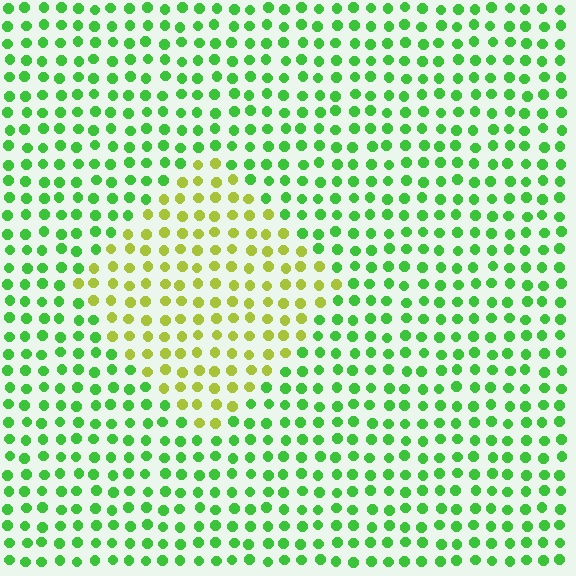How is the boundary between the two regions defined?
The boundary is defined purely by a slight shift in hue (about 47 degrees). Spacing, size, and orientation are identical on both sides.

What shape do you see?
I see a diamond.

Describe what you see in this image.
The image is filled with small green elements in a uniform arrangement. A diamond-shaped region is visible where the elements are tinted to a slightly different hue, forming a subtle color boundary.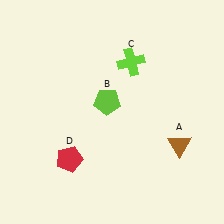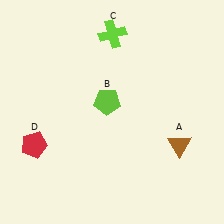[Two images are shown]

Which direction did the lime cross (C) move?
The lime cross (C) moved up.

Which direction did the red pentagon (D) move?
The red pentagon (D) moved left.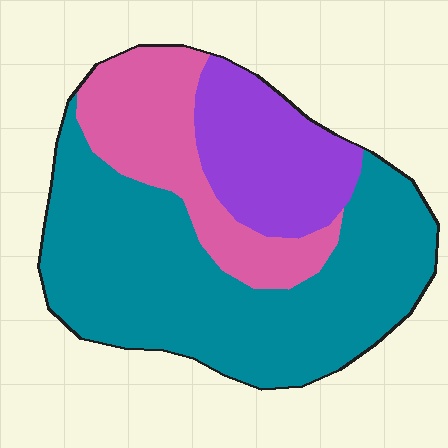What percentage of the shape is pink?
Pink takes up about one quarter (1/4) of the shape.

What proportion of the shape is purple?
Purple takes up about one fifth (1/5) of the shape.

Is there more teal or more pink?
Teal.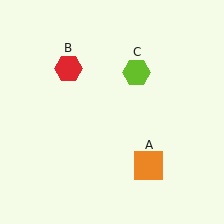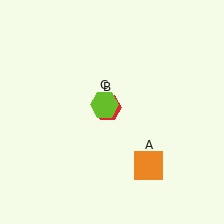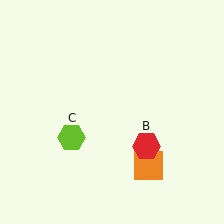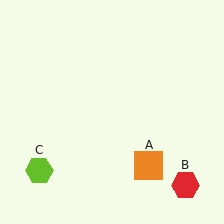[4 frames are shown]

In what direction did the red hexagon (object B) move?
The red hexagon (object B) moved down and to the right.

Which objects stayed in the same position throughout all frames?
Orange square (object A) remained stationary.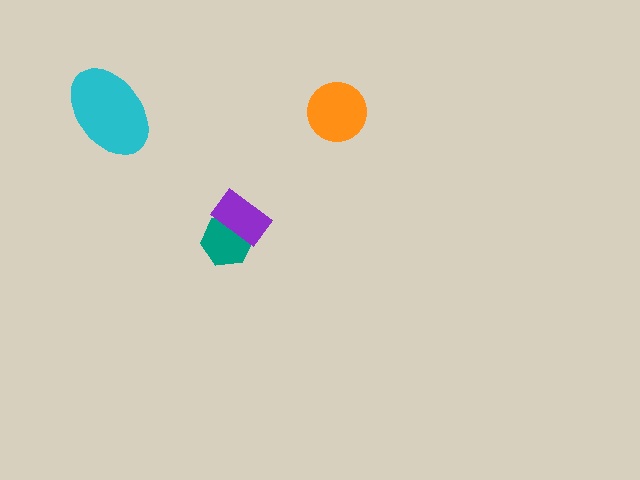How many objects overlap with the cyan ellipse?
0 objects overlap with the cyan ellipse.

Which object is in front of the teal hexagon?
The purple rectangle is in front of the teal hexagon.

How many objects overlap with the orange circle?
0 objects overlap with the orange circle.